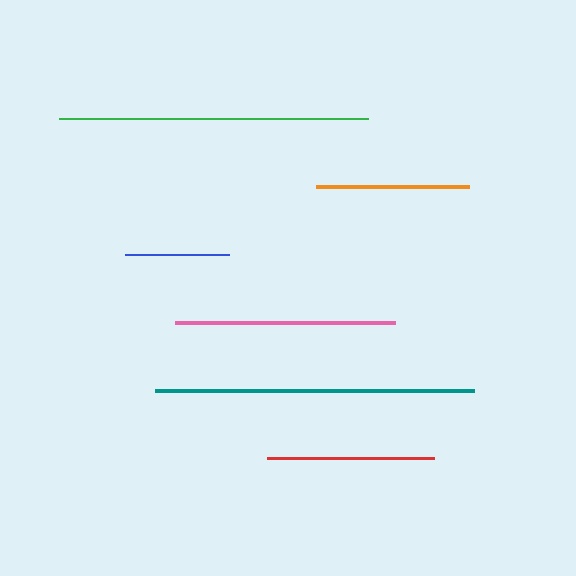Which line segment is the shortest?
The blue line is the shortest at approximately 105 pixels.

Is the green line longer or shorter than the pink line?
The green line is longer than the pink line.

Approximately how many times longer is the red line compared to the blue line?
The red line is approximately 1.6 times the length of the blue line.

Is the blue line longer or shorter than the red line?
The red line is longer than the blue line.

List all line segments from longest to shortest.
From longest to shortest: teal, green, pink, red, orange, blue.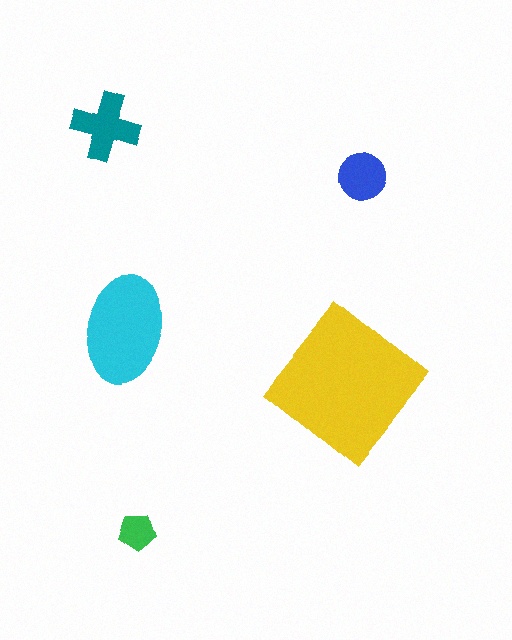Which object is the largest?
The yellow diamond.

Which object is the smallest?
The green pentagon.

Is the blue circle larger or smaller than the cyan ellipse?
Smaller.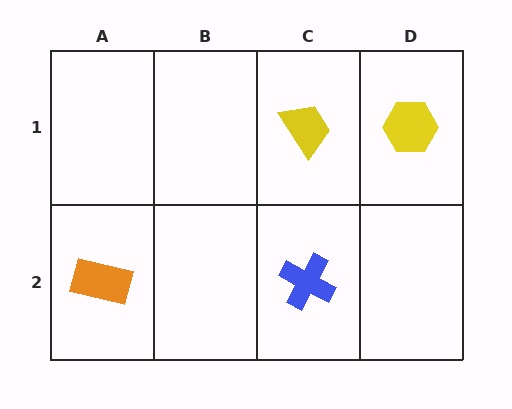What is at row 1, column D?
A yellow hexagon.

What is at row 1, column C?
A yellow trapezoid.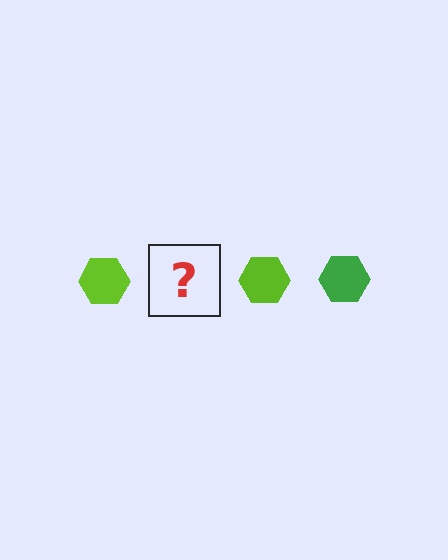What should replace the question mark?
The question mark should be replaced with a green hexagon.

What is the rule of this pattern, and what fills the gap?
The rule is that the pattern cycles through lime, green hexagons. The gap should be filled with a green hexagon.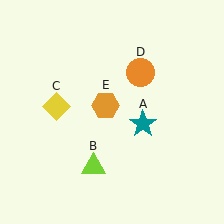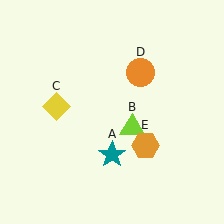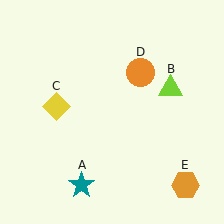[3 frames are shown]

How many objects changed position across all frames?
3 objects changed position: teal star (object A), lime triangle (object B), orange hexagon (object E).